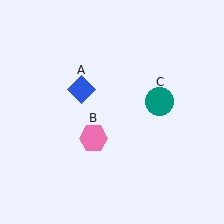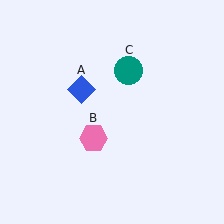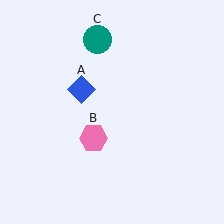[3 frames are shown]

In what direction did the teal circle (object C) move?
The teal circle (object C) moved up and to the left.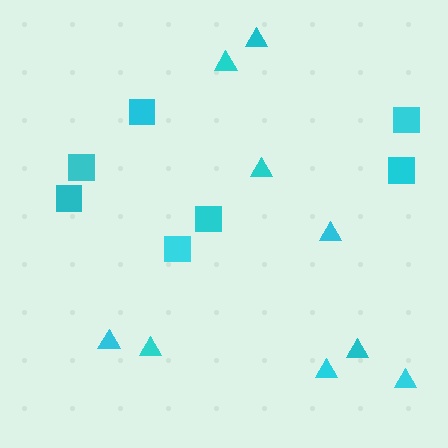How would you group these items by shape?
There are 2 groups: one group of squares (7) and one group of triangles (9).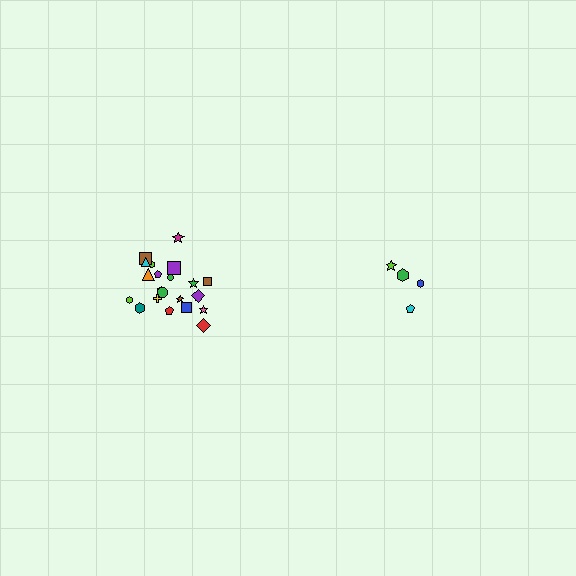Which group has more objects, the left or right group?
The left group.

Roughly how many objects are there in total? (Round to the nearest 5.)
Roughly 25 objects in total.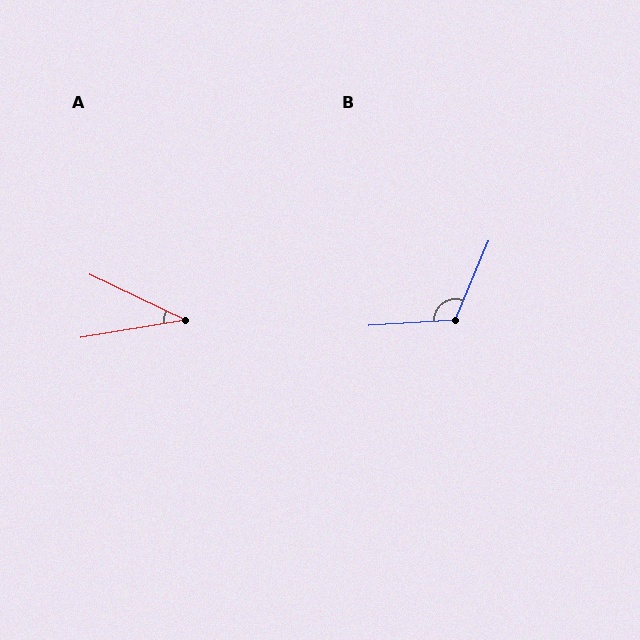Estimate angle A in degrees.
Approximately 35 degrees.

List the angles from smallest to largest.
A (35°), B (116°).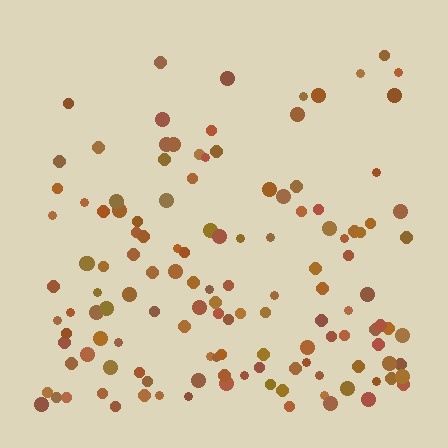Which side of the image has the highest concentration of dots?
The bottom.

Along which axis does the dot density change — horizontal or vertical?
Vertical.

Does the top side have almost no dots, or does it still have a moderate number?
Still a moderate number, just noticeably fewer than the bottom.